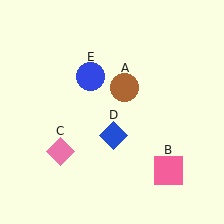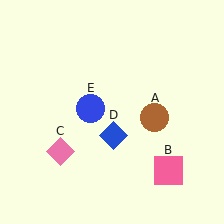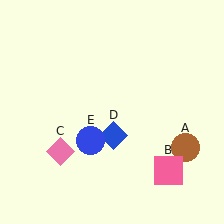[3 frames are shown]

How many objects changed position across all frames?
2 objects changed position: brown circle (object A), blue circle (object E).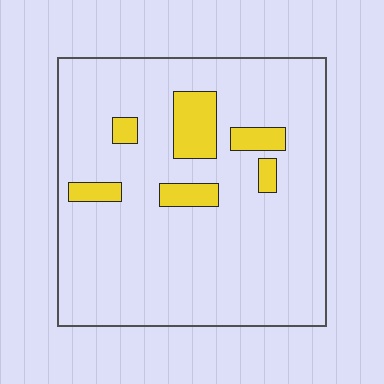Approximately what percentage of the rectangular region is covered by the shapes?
Approximately 10%.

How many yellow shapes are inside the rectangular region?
6.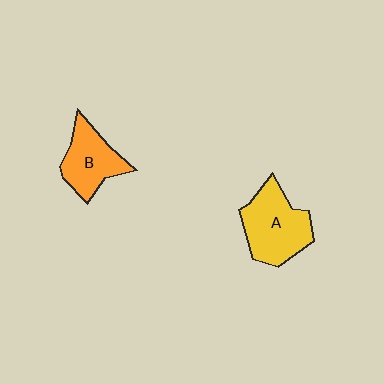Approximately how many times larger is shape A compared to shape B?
Approximately 1.3 times.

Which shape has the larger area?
Shape A (yellow).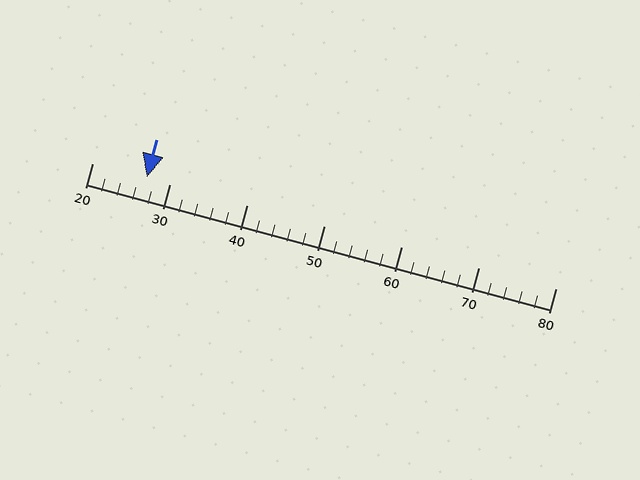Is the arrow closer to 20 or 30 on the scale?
The arrow is closer to 30.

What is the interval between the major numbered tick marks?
The major tick marks are spaced 10 units apart.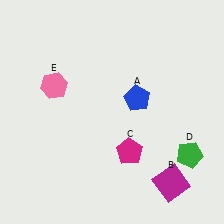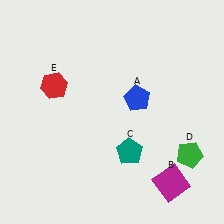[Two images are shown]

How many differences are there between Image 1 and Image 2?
There are 2 differences between the two images.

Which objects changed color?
C changed from magenta to teal. E changed from pink to red.